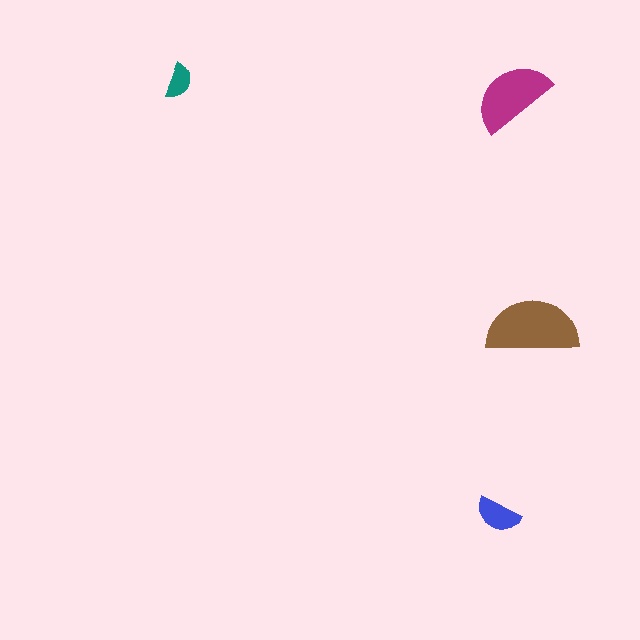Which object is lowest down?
The blue semicircle is bottommost.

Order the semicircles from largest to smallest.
the brown one, the magenta one, the blue one, the teal one.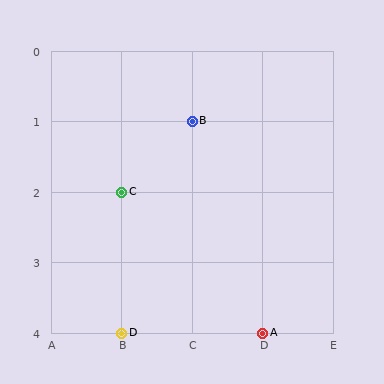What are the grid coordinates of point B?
Point B is at grid coordinates (C, 1).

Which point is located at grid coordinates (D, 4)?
Point A is at (D, 4).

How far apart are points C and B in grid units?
Points C and B are 1 column and 1 row apart (about 1.4 grid units diagonally).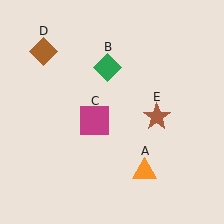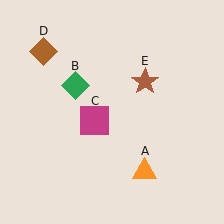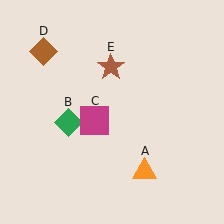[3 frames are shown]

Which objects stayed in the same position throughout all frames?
Orange triangle (object A) and magenta square (object C) and brown diamond (object D) remained stationary.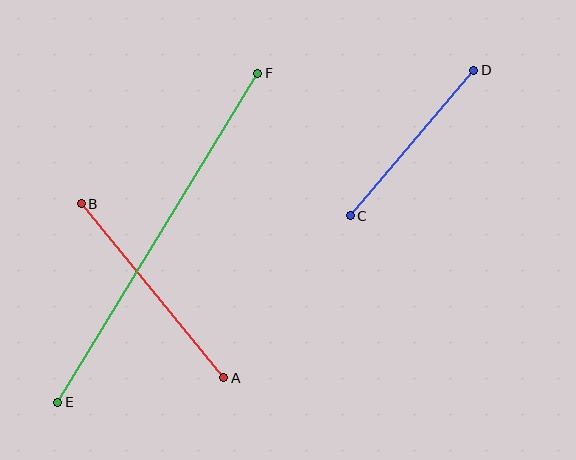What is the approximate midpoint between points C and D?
The midpoint is at approximately (412, 143) pixels.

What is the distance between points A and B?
The distance is approximately 225 pixels.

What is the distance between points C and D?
The distance is approximately 191 pixels.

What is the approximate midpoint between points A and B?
The midpoint is at approximately (152, 291) pixels.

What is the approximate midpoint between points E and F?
The midpoint is at approximately (158, 238) pixels.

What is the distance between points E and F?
The distance is approximately 385 pixels.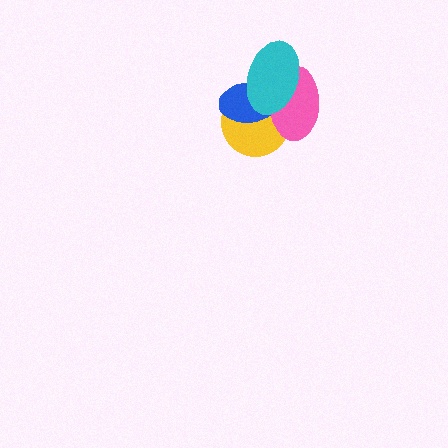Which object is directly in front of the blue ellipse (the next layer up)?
The pink ellipse is directly in front of the blue ellipse.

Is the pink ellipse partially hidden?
Yes, it is partially covered by another shape.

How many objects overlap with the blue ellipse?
3 objects overlap with the blue ellipse.